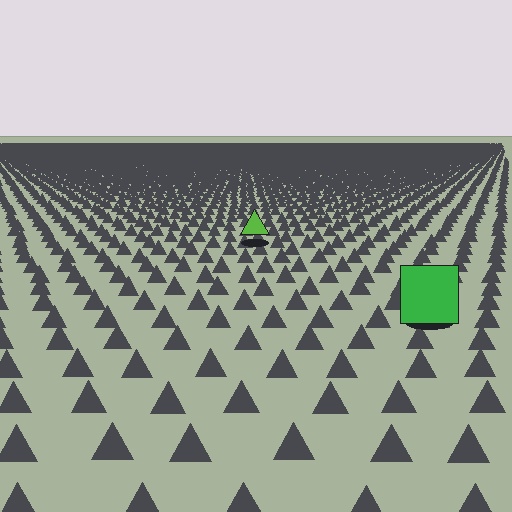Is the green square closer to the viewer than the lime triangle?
Yes. The green square is closer — you can tell from the texture gradient: the ground texture is coarser near it.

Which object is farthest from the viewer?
The lime triangle is farthest from the viewer. It appears smaller and the ground texture around it is denser.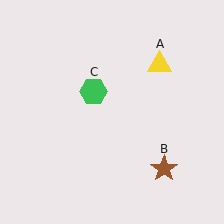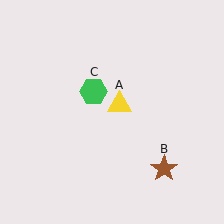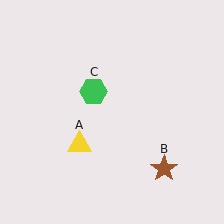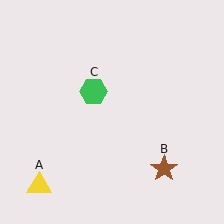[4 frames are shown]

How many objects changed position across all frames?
1 object changed position: yellow triangle (object A).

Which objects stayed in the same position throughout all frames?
Brown star (object B) and green hexagon (object C) remained stationary.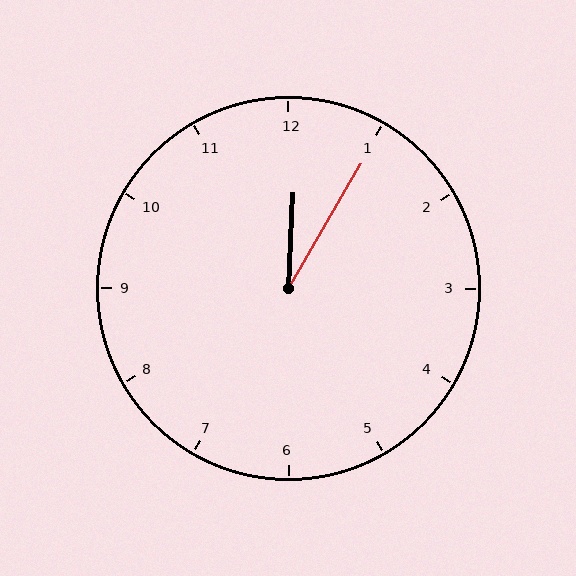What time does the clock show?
12:05.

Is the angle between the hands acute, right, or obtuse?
It is acute.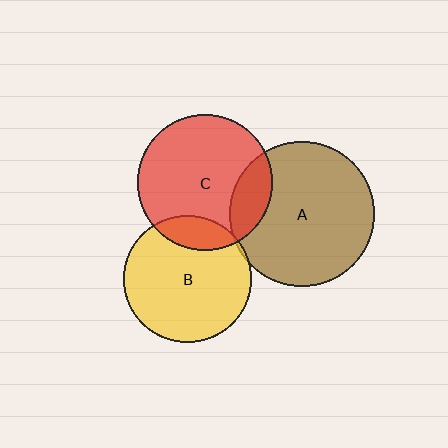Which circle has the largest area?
Circle A (brown).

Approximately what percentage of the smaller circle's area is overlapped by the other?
Approximately 5%.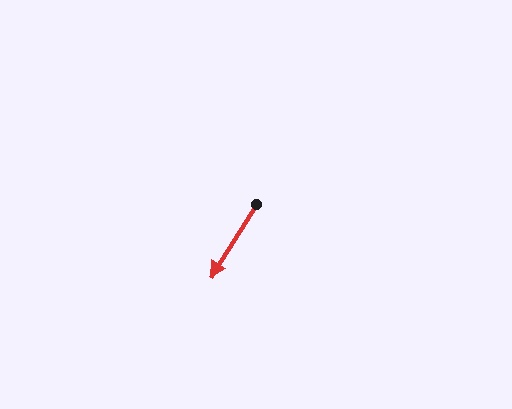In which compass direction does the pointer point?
Southwest.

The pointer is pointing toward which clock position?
Roughly 7 o'clock.